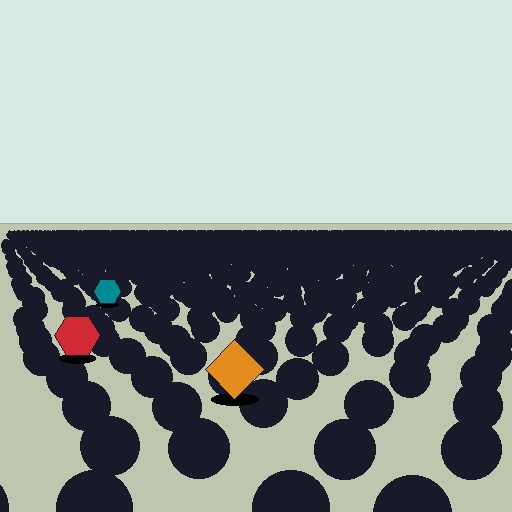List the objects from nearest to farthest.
From nearest to farthest: the orange diamond, the red hexagon, the teal hexagon.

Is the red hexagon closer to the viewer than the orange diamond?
No. The orange diamond is closer — you can tell from the texture gradient: the ground texture is coarser near it.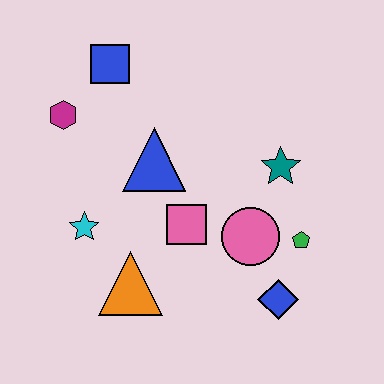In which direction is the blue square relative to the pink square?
The blue square is above the pink square.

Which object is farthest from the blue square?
The blue diamond is farthest from the blue square.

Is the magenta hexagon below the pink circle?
No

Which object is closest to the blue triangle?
The pink square is closest to the blue triangle.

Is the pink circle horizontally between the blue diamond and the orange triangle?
Yes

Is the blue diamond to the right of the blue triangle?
Yes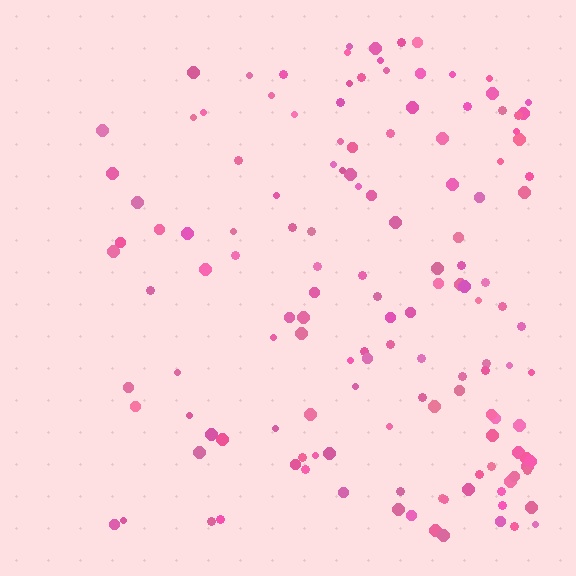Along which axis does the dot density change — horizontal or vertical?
Horizontal.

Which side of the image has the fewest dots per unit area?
The left.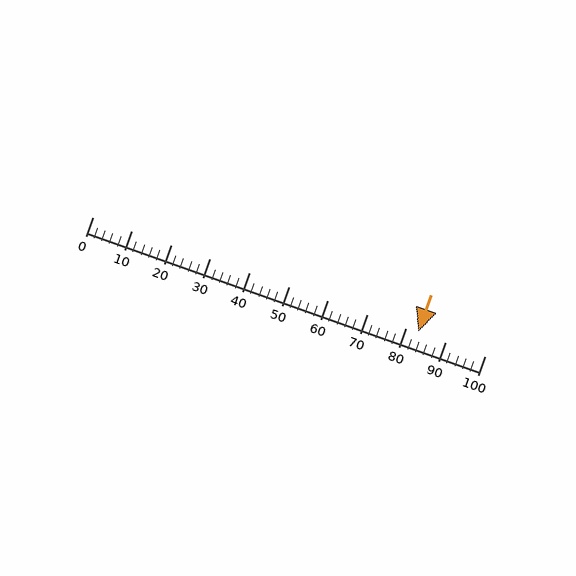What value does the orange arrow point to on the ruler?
The orange arrow points to approximately 83.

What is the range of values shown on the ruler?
The ruler shows values from 0 to 100.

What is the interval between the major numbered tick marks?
The major tick marks are spaced 10 units apart.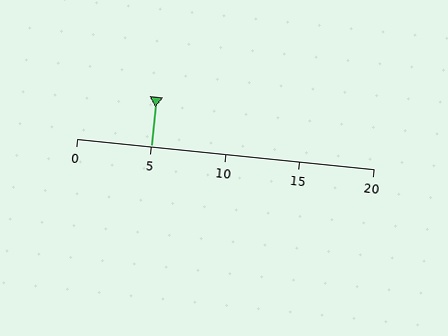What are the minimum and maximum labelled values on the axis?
The axis runs from 0 to 20.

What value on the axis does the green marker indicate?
The marker indicates approximately 5.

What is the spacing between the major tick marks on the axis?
The major ticks are spaced 5 apart.